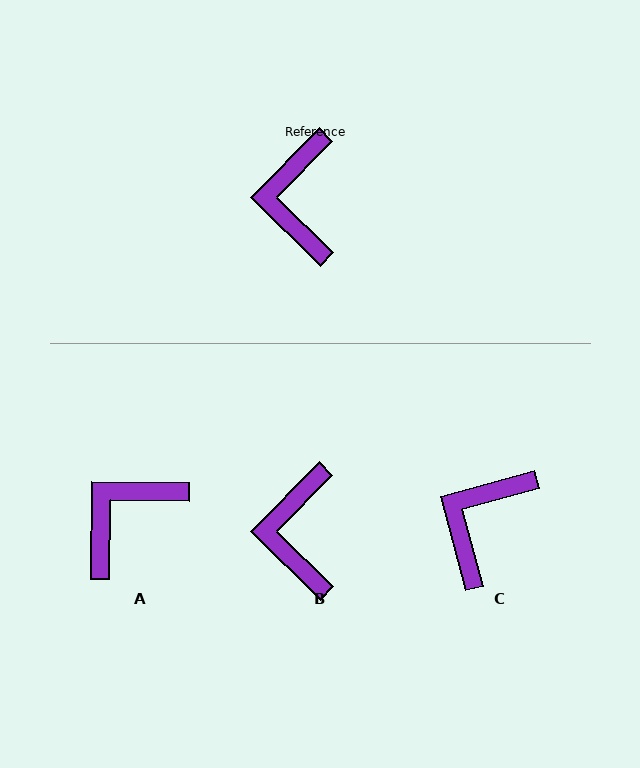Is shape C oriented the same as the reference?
No, it is off by about 30 degrees.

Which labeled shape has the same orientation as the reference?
B.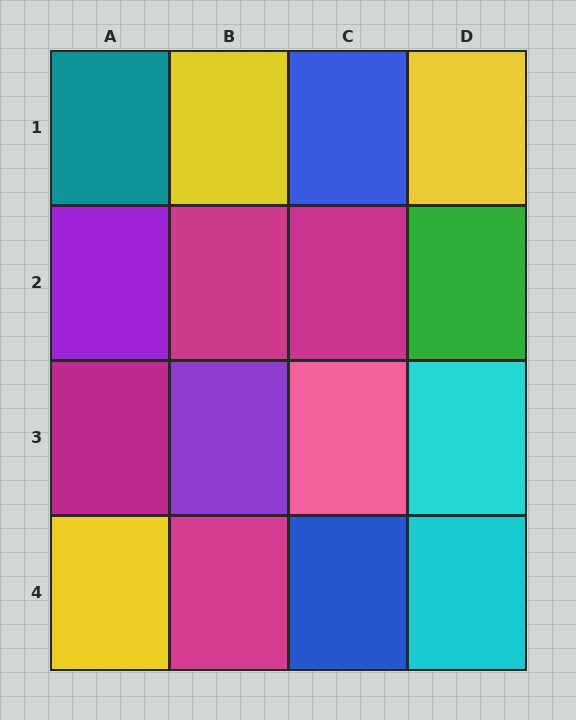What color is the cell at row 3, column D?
Cyan.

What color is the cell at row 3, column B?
Purple.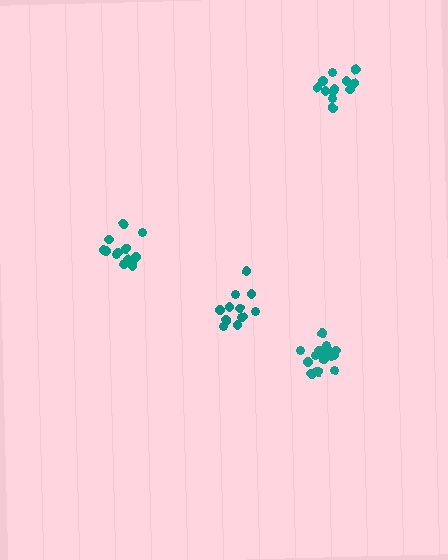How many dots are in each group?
Group 1: 13 dots, Group 2: 13 dots, Group 3: 12 dots, Group 4: 18 dots (56 total).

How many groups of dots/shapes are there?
There are 4 groups.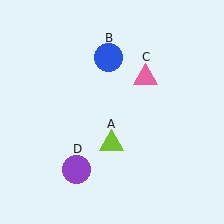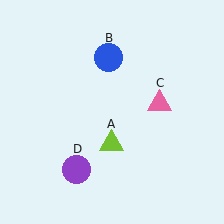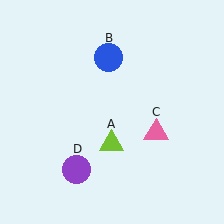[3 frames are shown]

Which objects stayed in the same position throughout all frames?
Lime triangle (object A) and blue circle (object B) and purple circle (object D) remained stationary.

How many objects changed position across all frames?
1 object changed position: pink triangle (object C).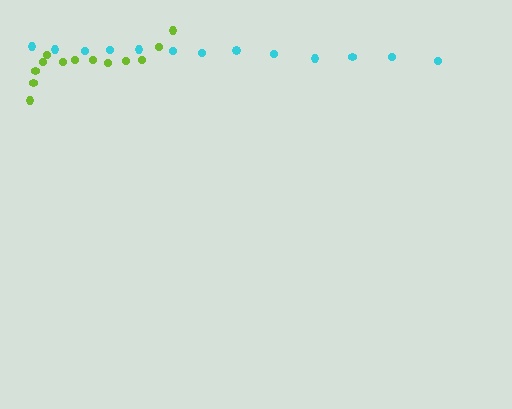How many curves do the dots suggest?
There are 2 distinct paths.